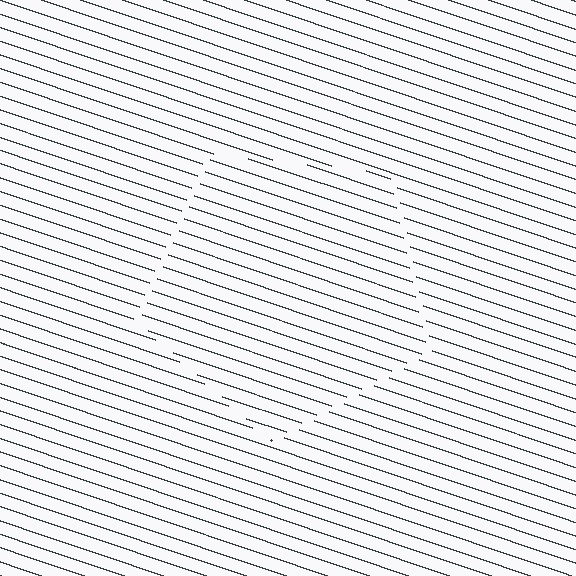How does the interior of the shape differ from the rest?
The interior of the shape contains the same grating, shifted by half a period — the contour is defined by the phase discontinuity where line-ends from the inner and outer gratings abut.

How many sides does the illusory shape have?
5 sides — the line-ends trace a pentagon.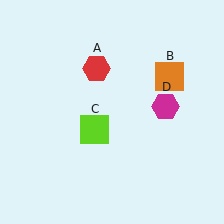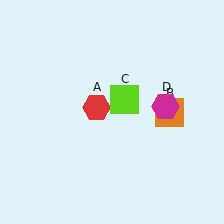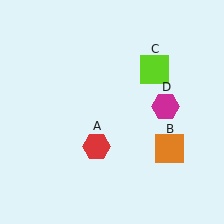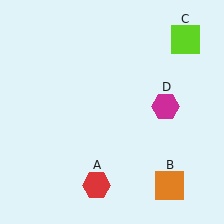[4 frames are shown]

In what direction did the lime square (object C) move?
The lime square (object C) moved up and to the right.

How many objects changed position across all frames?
3 objects changed position: red hexagon (object A), orange square (object B), lime square (object C).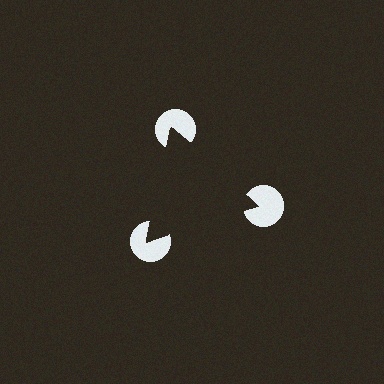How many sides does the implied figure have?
3 sides.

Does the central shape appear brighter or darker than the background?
It typically appears slightly darker than the background, even though no actual brightness change is drawn.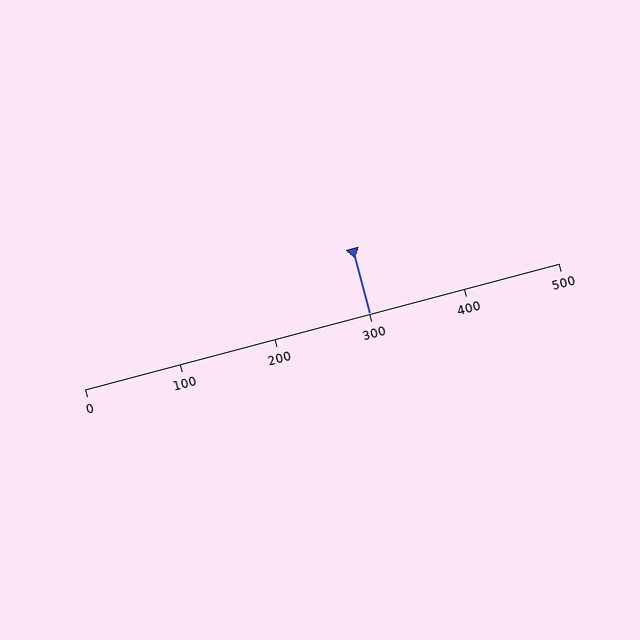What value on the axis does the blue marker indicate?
The marker indicates approximately 300.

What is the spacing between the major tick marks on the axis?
The major ticks are spaced 100 apart.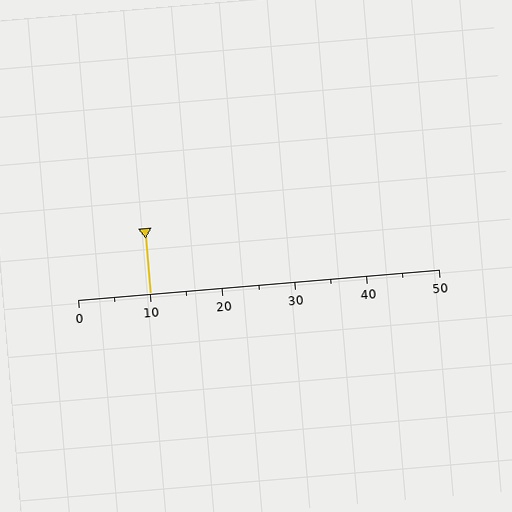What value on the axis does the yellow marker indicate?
The marker indicates approximately 10.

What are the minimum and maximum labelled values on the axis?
The axis runs from 0 to 50.